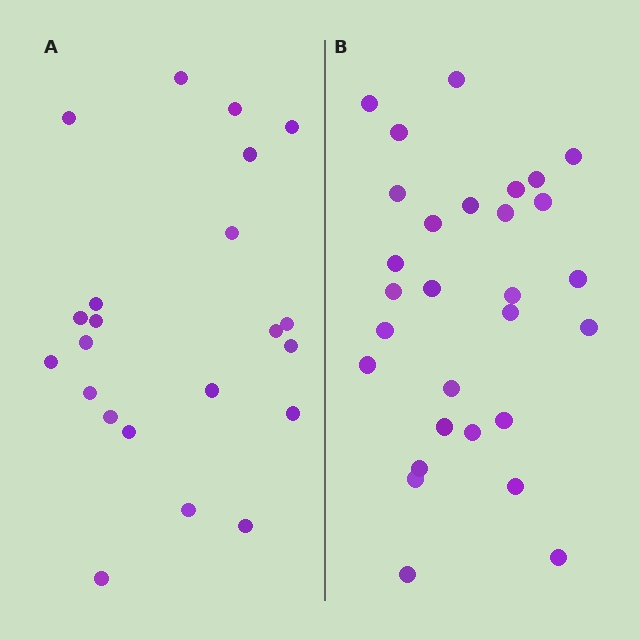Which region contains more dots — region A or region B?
Region B (the right region) has more dots.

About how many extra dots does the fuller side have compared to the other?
Region B has roughly 8 or so more dots than region A.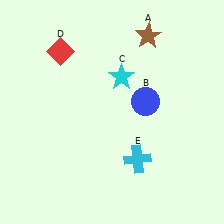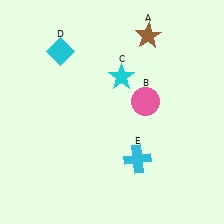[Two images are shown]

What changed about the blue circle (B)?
In Image 1, B is blue. In Image 2, it changed to pink.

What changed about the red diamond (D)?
In Image 1, D is red. In Image 2, it changed to cyan.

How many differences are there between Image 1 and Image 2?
There are 2 differences between the two images.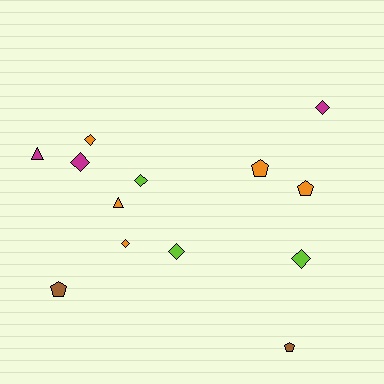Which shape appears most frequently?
Diamond, with 7 objects.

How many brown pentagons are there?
There are 2 brown pentagons.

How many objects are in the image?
There are 13 objects.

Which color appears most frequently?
Orange, with 5 objects.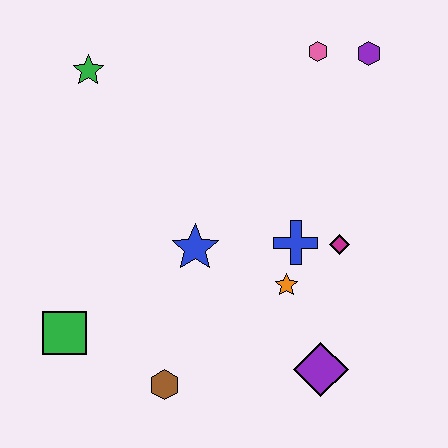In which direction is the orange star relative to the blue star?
The orange star is to the right of the blue star.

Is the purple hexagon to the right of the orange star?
Yes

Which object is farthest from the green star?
The purple diamond is farthest from the green star.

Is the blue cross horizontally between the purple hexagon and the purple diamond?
No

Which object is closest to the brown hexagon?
The green square is closest to the brown hexagon.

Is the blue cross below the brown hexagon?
No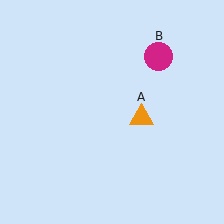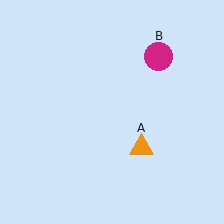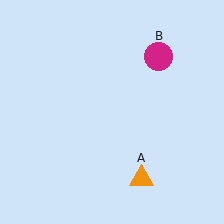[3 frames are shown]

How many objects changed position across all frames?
1 object changed position: orange triangle (object A).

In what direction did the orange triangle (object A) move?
The orange triangle (object A) moved down.